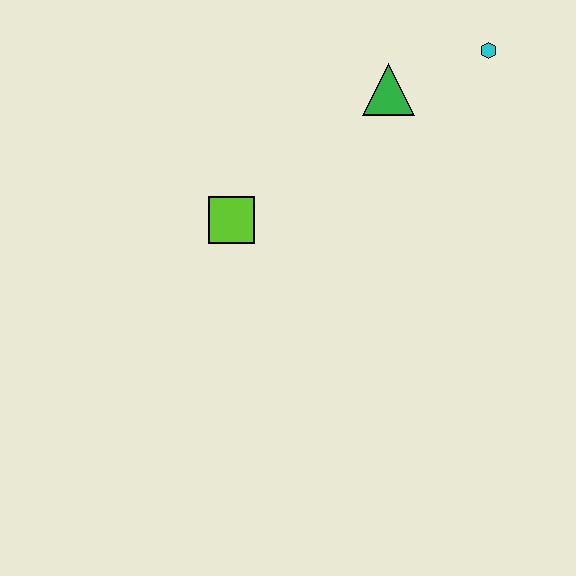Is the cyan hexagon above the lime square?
Yes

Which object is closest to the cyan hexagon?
The green triangle is closest to the cyan hexagon.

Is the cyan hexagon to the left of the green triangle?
No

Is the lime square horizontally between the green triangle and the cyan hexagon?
No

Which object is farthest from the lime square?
The cyan hexagon is farthest from the lime square.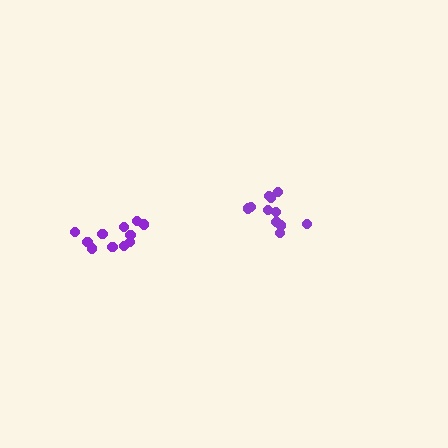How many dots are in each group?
Group 1: 11 dots, Group 2: 11 dots (22 total).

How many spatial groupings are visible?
There are 2 spatial groupings.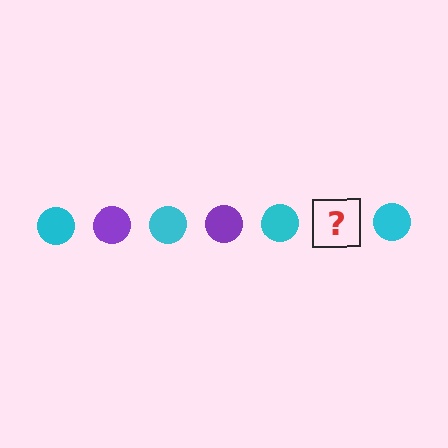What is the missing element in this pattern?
The missing element is a purple circle.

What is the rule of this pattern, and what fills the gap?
The rule is that the pattern cycles through cyan, purple circles. The gap should be filled with a purple circle.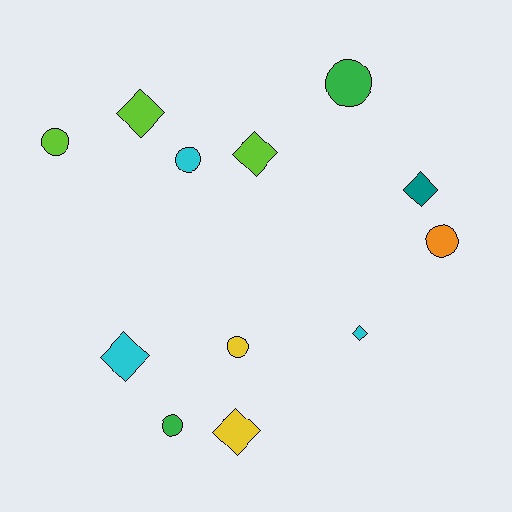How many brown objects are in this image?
There are no brown objects.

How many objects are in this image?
There are 12 objects.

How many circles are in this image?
There are 6 circles.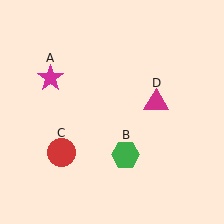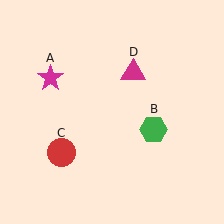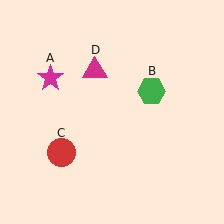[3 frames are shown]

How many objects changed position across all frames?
2 objects changed position: green hexagon (object B), magenta triangle (object D).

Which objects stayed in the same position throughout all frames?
Magenta star (object A) and red circle (object C) remained stationary.